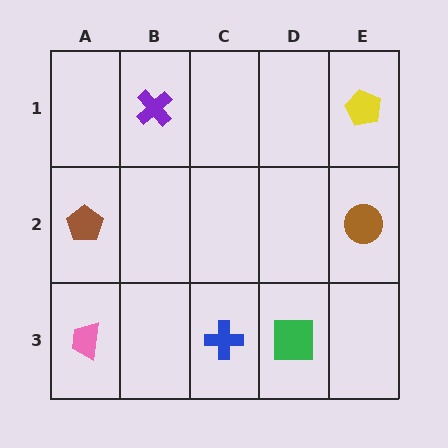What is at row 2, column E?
A brown circle.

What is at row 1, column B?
A purple cross.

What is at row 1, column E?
A yellow pentagon.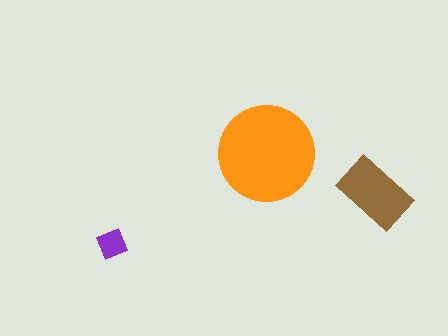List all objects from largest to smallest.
The orange circle, the brown rectangle, the purple diamond.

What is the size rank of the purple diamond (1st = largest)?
3rd.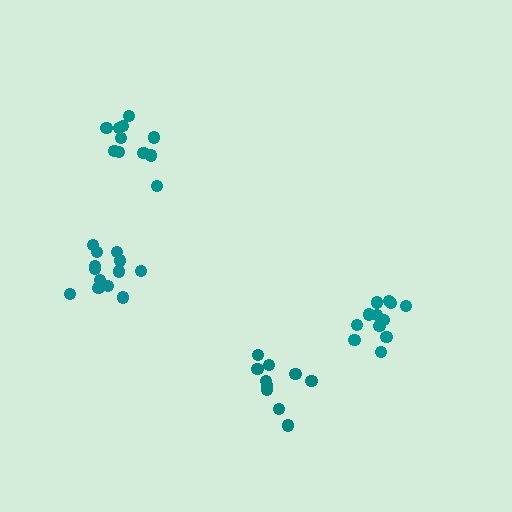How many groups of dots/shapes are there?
There are 4 groups.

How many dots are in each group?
Group 1: 13 dots, Group 2: 11 dots, Group 3: 10 dots, Group 4: 12 dots (46 total).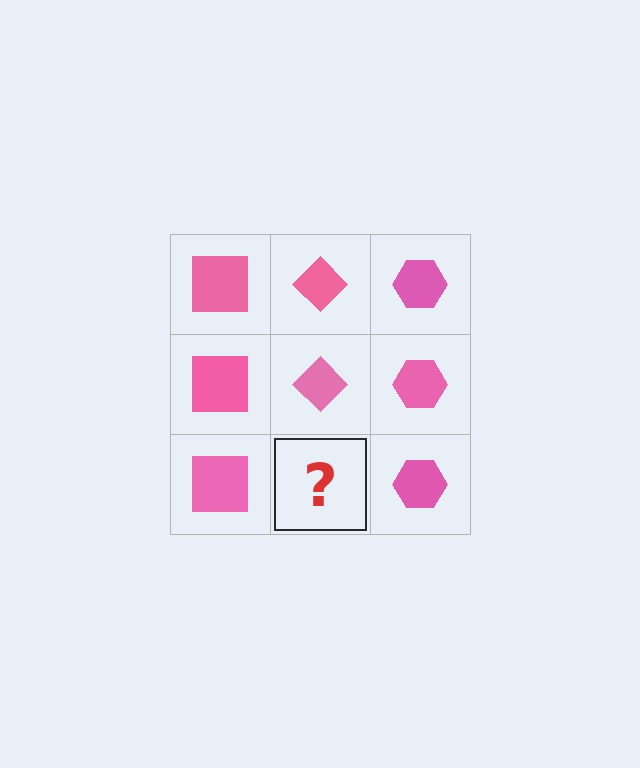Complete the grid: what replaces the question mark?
The question mark should be replaced with a pink diamond.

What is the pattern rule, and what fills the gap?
The rule is that each column has a consistent shape. The gap should be filled with a pink diamond.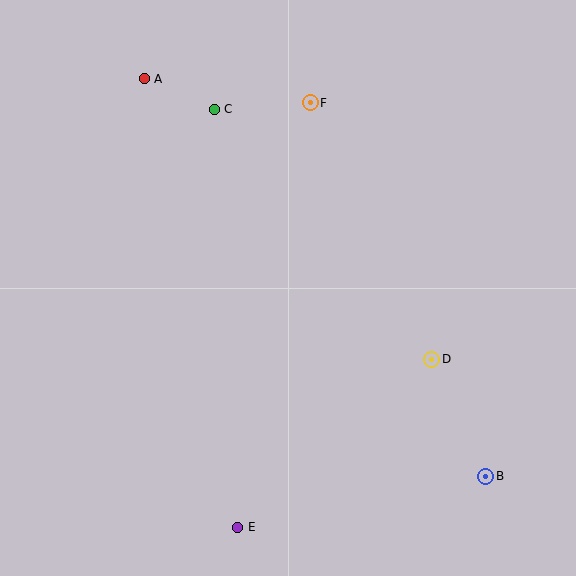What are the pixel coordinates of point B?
Point B is at (486, 476).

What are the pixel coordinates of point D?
Point D is at (432, 359).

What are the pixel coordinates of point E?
Point E is at (238, 527).